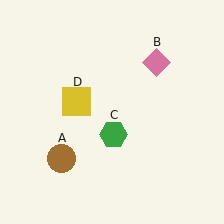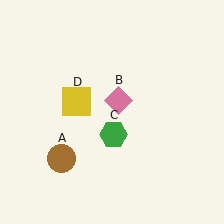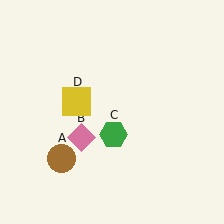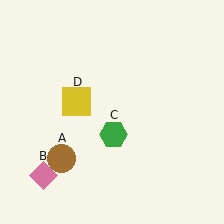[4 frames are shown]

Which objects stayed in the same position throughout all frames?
Brown circle (object A) and green hexagon (object C) and yellow square (object D) remained stationary.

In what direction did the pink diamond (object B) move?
The pink diamond (object B) moved down and to the left.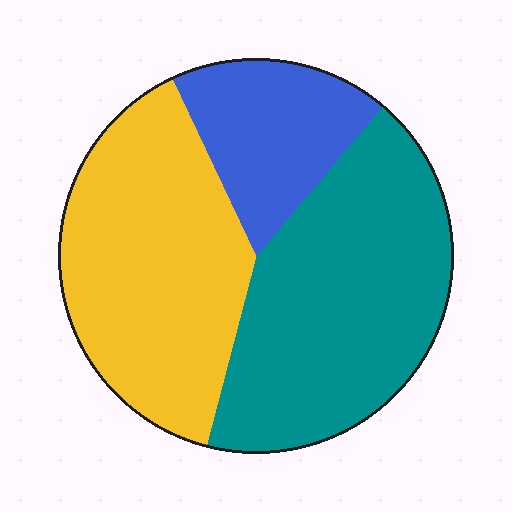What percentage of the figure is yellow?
Yellow covers around 40% of the figure.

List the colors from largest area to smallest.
From largest to smallest: teal, yellow, blue.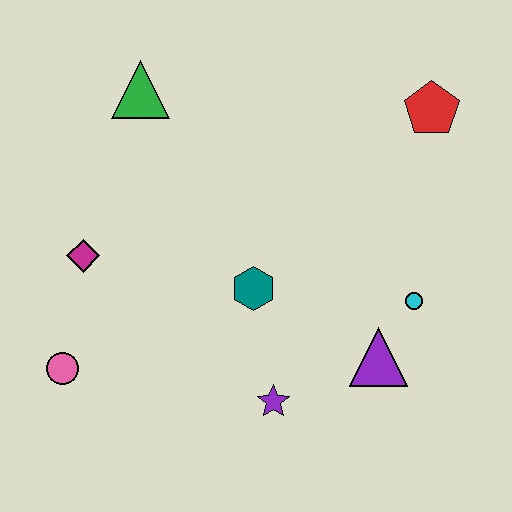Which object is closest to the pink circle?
The magenta diamond is closest to the pink circle.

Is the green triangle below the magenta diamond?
No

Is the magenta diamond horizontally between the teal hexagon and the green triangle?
No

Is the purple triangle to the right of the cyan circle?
No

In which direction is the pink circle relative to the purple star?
The pink circle is to the left of the purple star.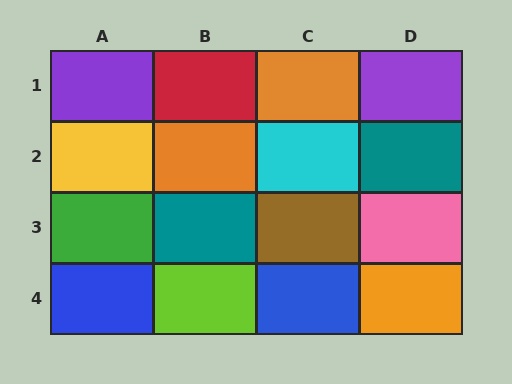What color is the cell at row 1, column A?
Purple.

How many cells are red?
1 cell is red.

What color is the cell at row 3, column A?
Green.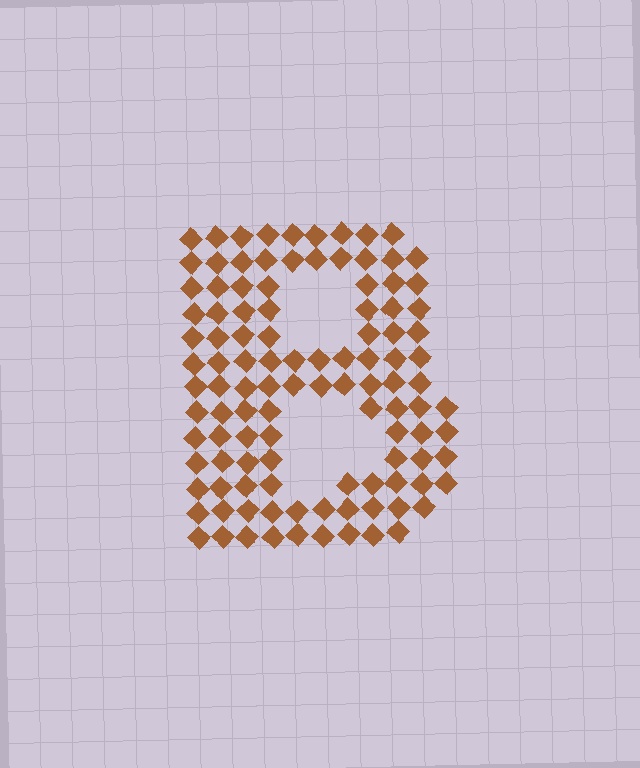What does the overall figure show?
The overall figure shows the letter B.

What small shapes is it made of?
It is made of small diamonds.